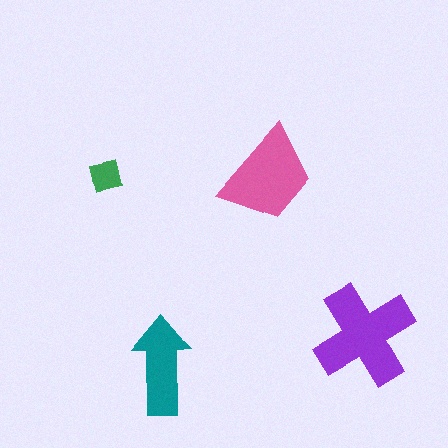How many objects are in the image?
There are 4 objects in the image.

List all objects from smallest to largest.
The green square, the teal arrow, the pink trapezoid, the purple cross.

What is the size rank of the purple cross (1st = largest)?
1st.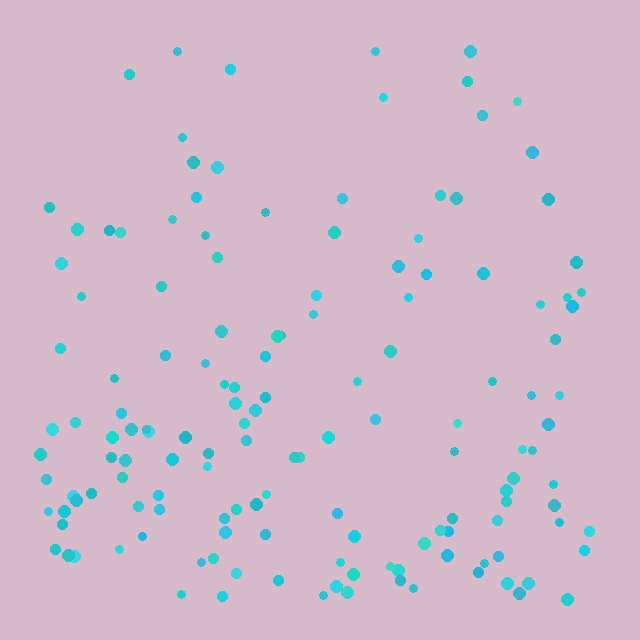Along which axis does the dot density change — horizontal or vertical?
Vertical.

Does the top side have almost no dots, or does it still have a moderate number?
Still a moderate number, just noticeably fewer than the bottom.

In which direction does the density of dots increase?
From top to bottom, with the bottom side densest.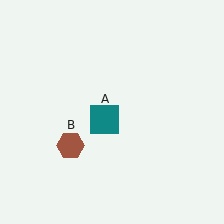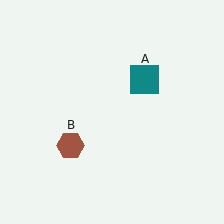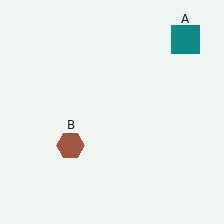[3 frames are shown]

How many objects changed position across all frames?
1 object changed position: teal square (object A).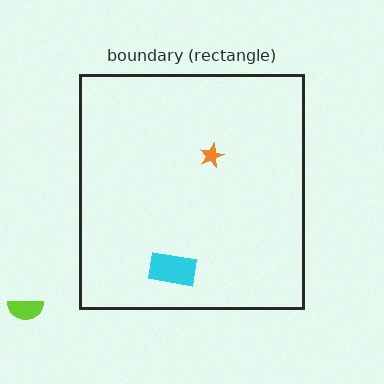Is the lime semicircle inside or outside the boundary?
Outside.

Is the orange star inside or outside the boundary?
Inside.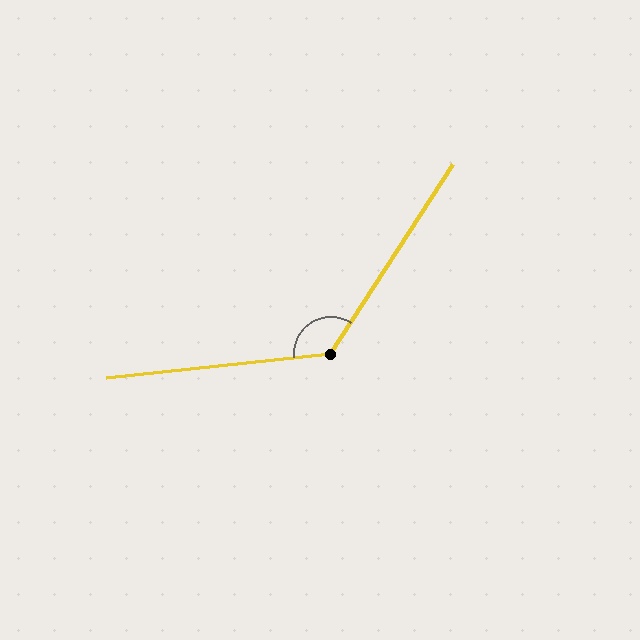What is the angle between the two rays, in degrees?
Approximately 129 degrees.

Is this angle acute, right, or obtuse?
It is obtuse.